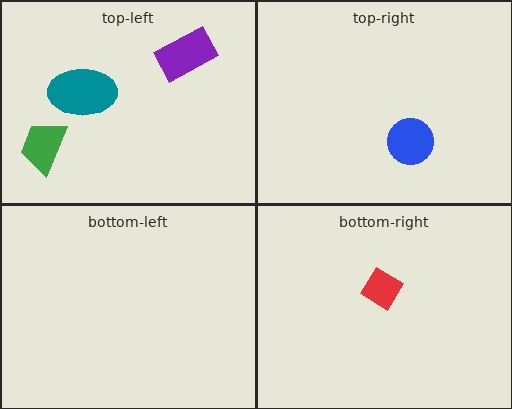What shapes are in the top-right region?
The blue circle.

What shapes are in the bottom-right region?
The red diamond.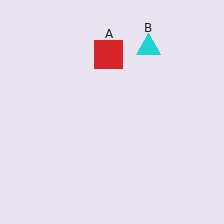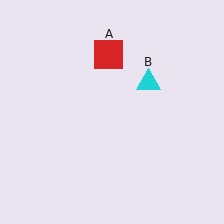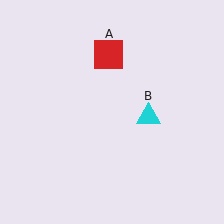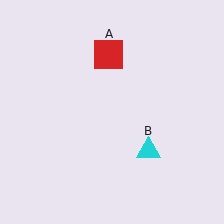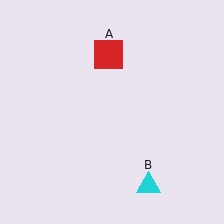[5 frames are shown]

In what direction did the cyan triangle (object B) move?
The cyan triangle (object B) moved down.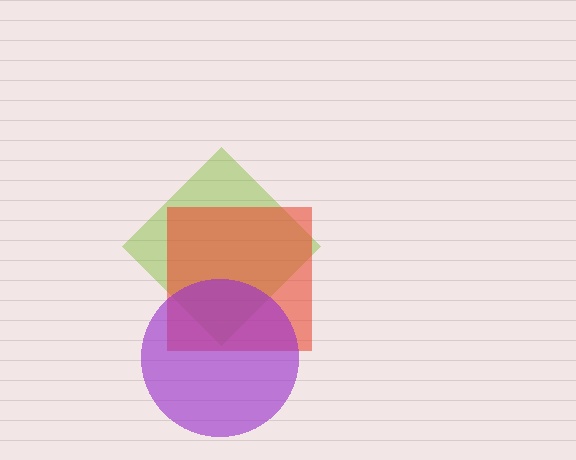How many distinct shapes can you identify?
There are 3 distinct shapes: a lime diamond, a red square, a purple circle.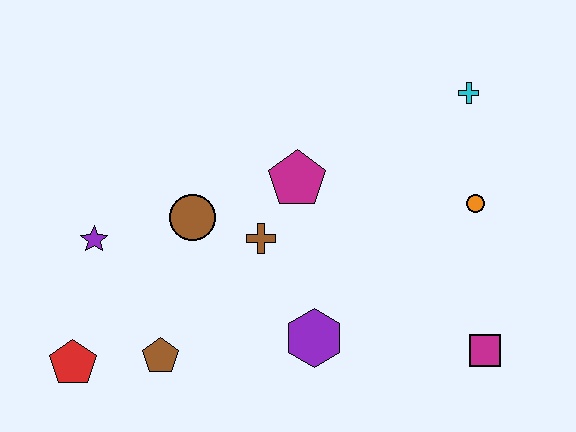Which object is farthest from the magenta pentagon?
The red pentagon is farthest from the magenta pentagon.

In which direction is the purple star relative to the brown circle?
The purple star is to the left of the brown circle.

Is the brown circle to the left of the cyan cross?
Yes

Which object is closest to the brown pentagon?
The red pentagon is closest to the brown pentagon.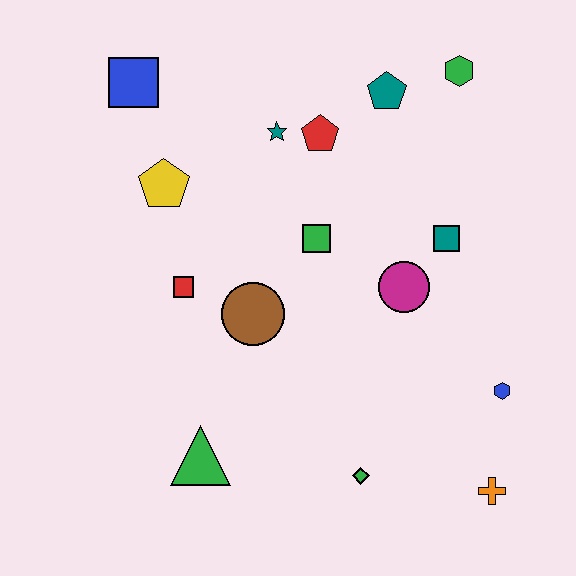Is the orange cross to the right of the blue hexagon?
No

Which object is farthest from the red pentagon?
The orange cross is farthest from the red pentagon.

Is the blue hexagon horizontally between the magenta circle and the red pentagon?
No